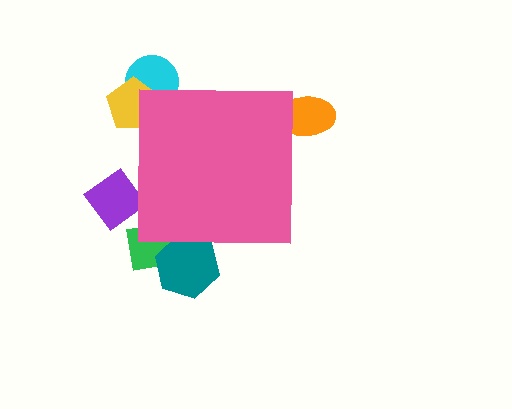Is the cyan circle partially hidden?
Yes, the cyan circle is partially hidden behind the pink square.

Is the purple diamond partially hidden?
Yes, the purple diamond is partially hidden behind the pink square.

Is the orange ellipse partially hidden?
Yes, the orange ellipse is partially hidden behind the pink square.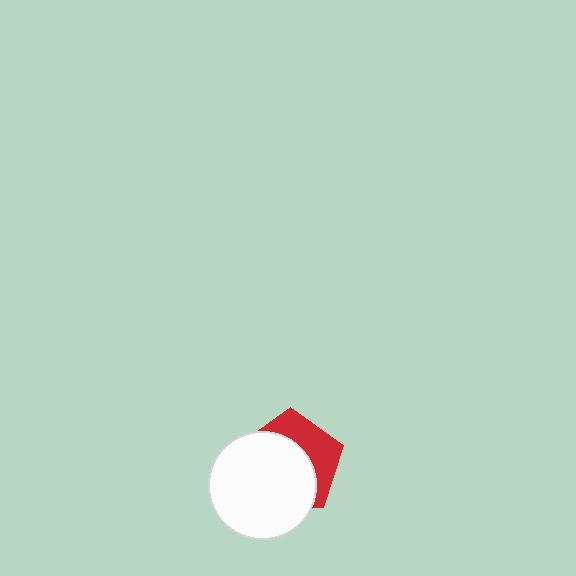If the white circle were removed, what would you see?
You would see the complete red pentagon.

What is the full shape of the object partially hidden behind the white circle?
The partially hidden object is a red pentagon.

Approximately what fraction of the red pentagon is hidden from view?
Roughly 63% of the red pentagon is hidden behind the white circle.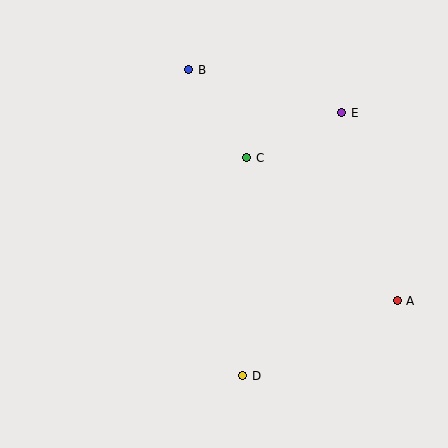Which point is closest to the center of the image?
Point C at (247, 158) is closest to the center.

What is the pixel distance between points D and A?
The distance between D and A is 172 pixels.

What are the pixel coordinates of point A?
Point A is at (397, 301).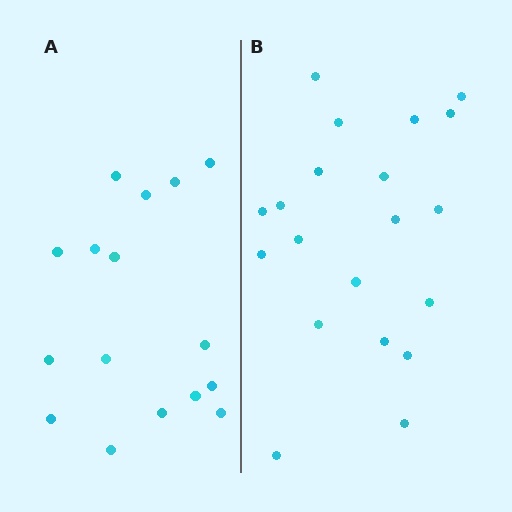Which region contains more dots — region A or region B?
Region B (the right region) has more dots.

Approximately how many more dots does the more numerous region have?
Region B has about 4 more dots than region A.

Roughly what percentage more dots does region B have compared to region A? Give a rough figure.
About 25% more.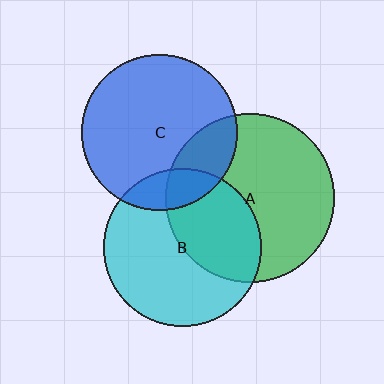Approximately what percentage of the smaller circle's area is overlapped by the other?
Approximately 40%.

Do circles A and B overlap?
Yes.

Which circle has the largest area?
Circle A (green).